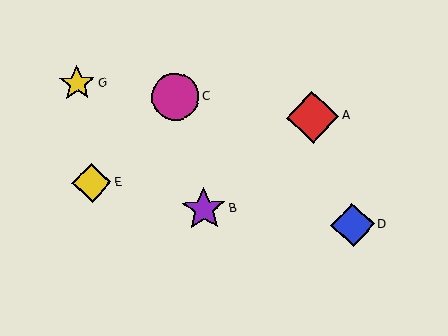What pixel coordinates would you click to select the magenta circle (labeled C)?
Click at (175, 97) to select the magenta circle C.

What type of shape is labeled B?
Shape B is a purple star.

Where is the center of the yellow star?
The center of the yellow star is at (77, 83).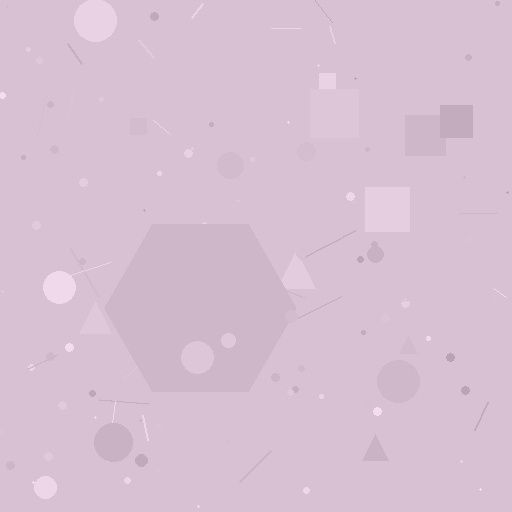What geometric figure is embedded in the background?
A hexagon is embedded in the background.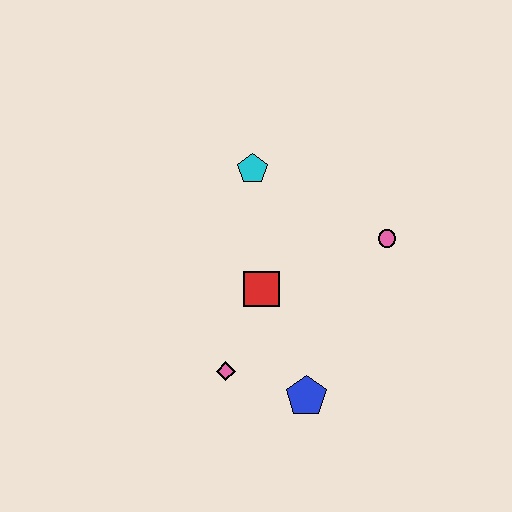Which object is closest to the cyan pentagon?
The red square is closest to the cyan pentagon.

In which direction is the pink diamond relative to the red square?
The pink diamond is below the red square.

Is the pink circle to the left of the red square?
No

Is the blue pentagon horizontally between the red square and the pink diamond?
No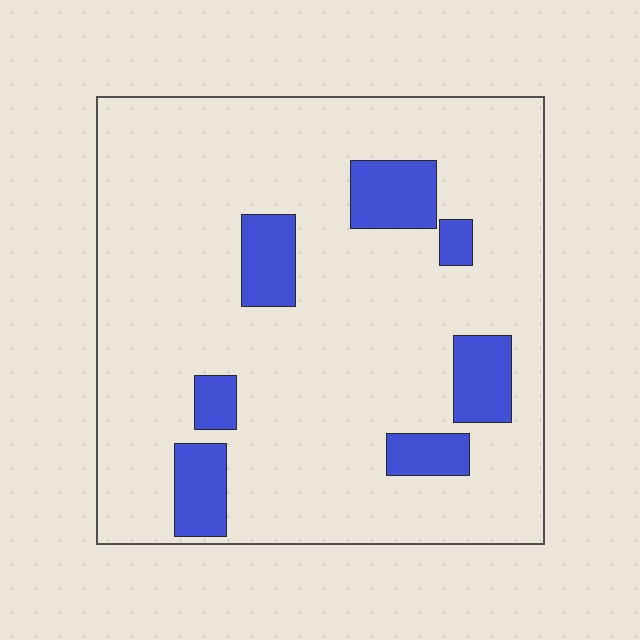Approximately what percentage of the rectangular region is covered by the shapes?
Approximately 15%.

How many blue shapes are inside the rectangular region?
7.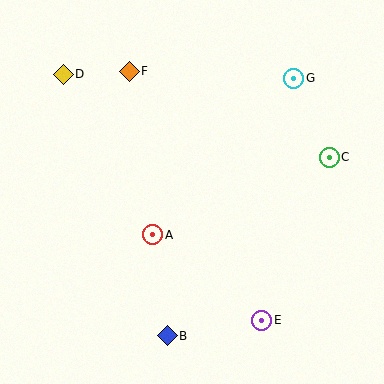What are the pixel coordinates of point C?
Point C is at (329, 157).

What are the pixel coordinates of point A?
Point A is at (153, 235).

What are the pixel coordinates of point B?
Point B is at (167, 336).